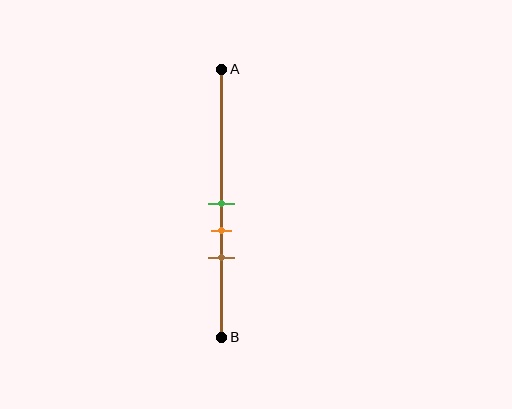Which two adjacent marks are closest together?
The green and orange marks are the closest adjacent pair.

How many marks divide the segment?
There are 3 marks dividing the segment.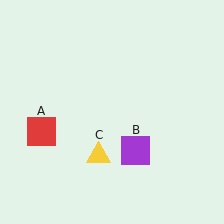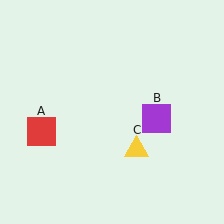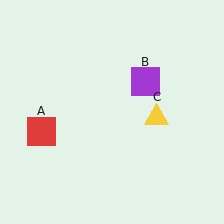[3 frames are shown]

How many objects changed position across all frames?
2 objects changed position: purple square (object B), yellow triangle (object C).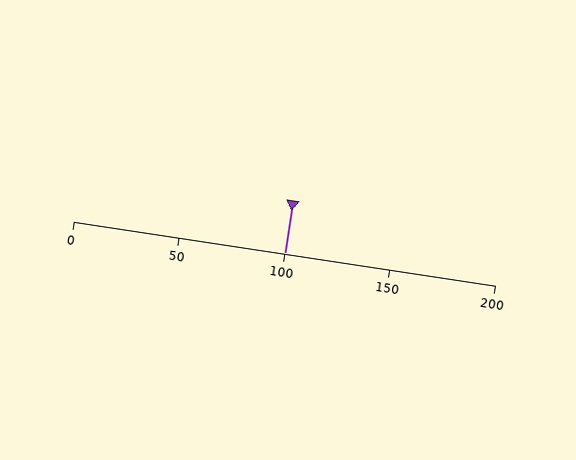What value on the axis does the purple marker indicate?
The marker indicates approximately 100.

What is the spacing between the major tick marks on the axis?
The major ticks are spaced 50 apart.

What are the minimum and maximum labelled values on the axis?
The axis runs from 0 to 200.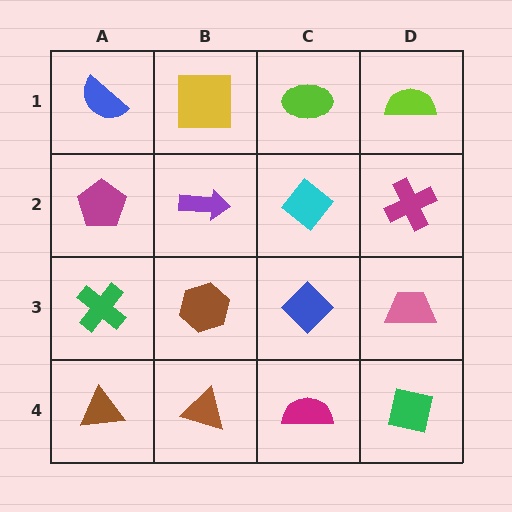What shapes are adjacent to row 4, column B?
A brown hexagon (row 3, column B), a brown triangle (row 4, column A), a magenta semicircle (row 4, column C).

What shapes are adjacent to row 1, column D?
A magenta cross (row 2, column D), a lime ellipse (row 1, column C).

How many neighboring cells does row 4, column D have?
2.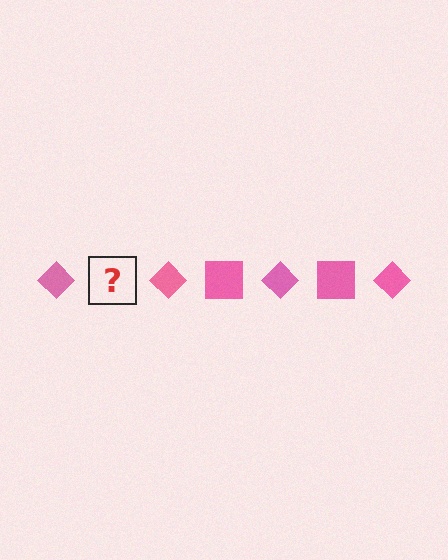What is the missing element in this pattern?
The missing element is a pink square.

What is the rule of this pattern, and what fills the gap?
The rule is that the pattern cycles through diamond, square shapes in pink. The gap should be filled with a pink square.